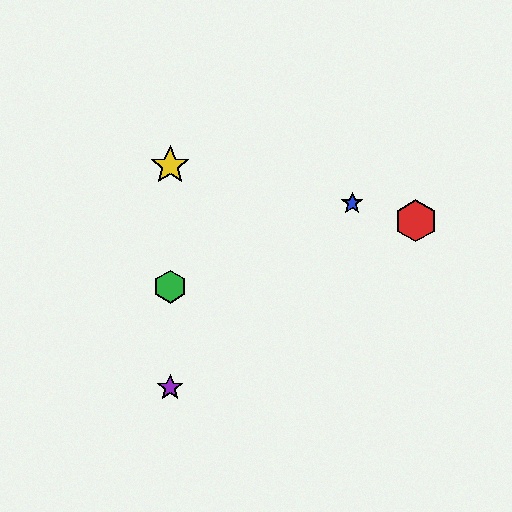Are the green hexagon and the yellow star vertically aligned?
Yes, both are at x≈170.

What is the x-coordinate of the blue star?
The blue star is at x≈352.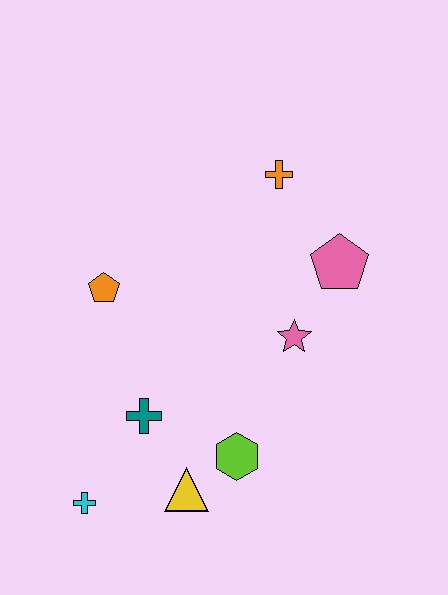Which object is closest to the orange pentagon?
The teal cross is closest to the orange pentagon.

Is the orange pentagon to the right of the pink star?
No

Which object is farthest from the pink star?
The cyan cross is farthest from the pink star.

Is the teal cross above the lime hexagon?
Yes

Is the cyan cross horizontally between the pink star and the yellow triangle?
No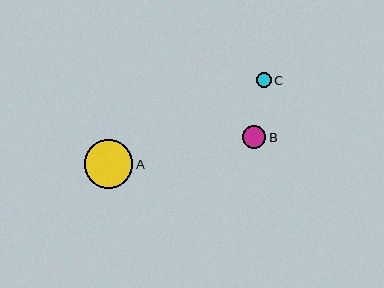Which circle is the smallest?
Circle C is the smallest with a size of approximately 15 pixels.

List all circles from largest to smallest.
From largest to smallest: A, B, C.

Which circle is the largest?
Circle A is the largest with a size of approximately 49 pixels.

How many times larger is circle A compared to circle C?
Circle A is approximately 3.2 times the size of circle C.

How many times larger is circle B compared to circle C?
Circle B is approximately 1.5 times the size of circle C.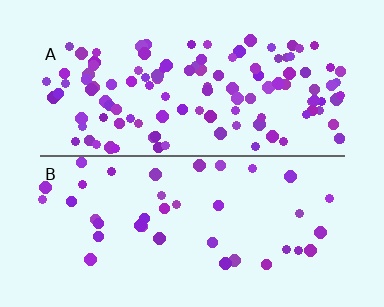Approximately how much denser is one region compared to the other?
Approximately 3.0× — region A over region B.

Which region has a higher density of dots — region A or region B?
A (the top).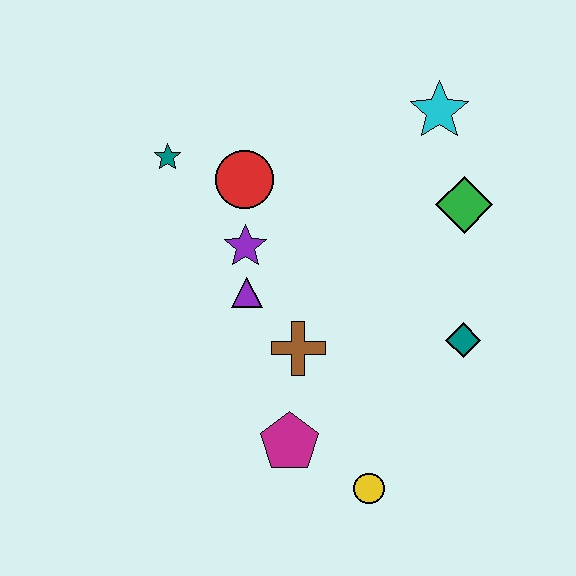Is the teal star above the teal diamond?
Yes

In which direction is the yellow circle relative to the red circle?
The yellow circle is below the red circle.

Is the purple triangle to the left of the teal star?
No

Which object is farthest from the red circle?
The yellow circle is farthest from the red circle.